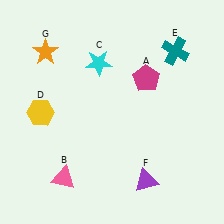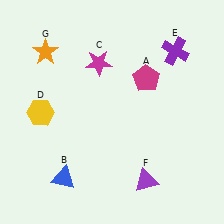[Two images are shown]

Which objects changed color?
B changed from pink to blue. C changed from cyan to magenta. E changed from teal to purple.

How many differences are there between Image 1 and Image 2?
There are 3 differences between the two images.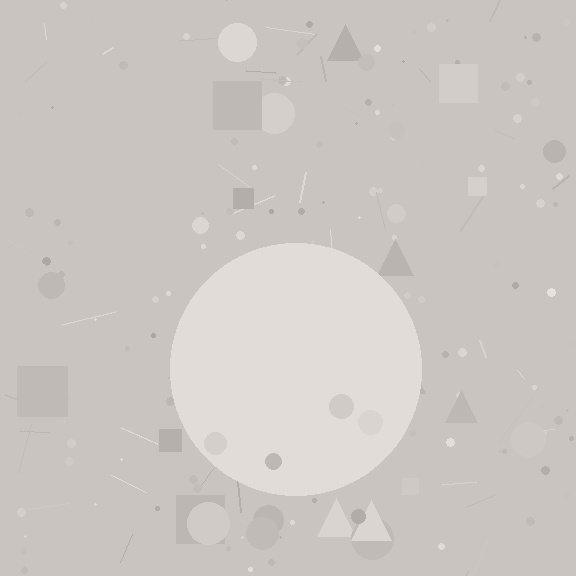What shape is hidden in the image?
A circle is hidden in the image.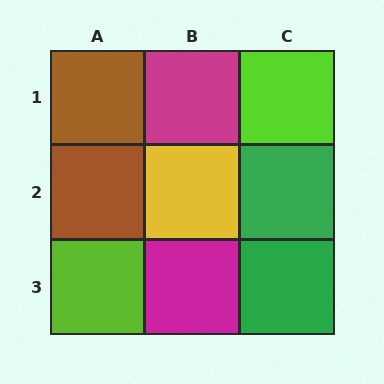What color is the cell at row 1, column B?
Magenta.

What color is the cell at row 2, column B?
Yellow.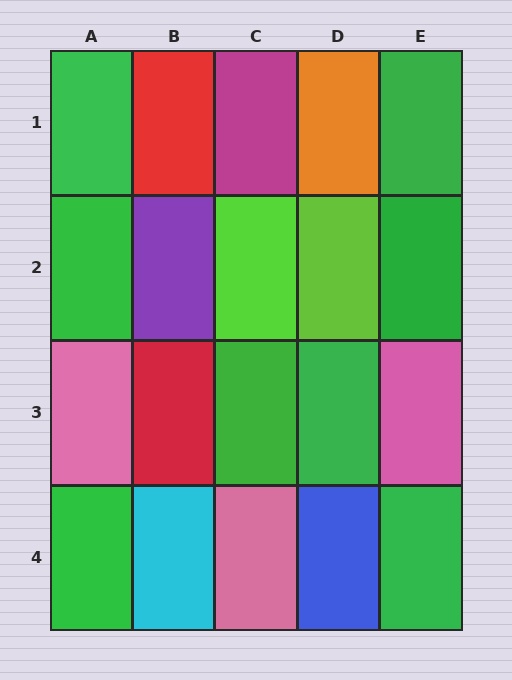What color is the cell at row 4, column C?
Pink.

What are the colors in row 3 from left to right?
Pink, red, green, green, pink.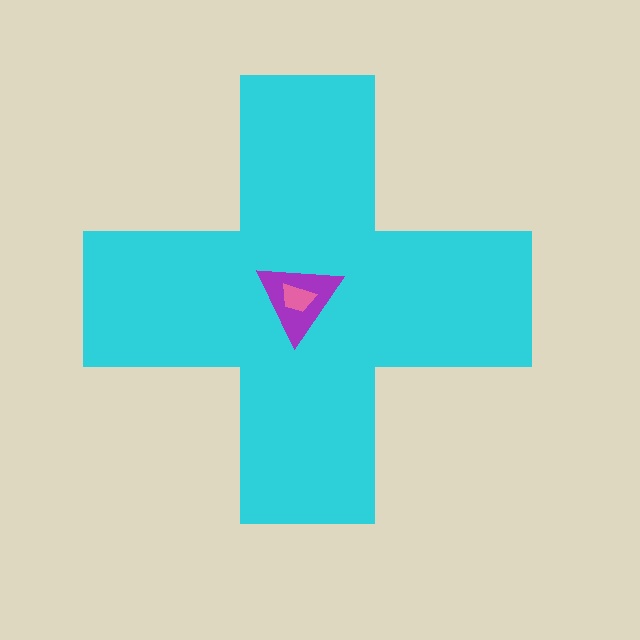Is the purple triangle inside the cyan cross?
Yes.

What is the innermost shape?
The pink trapezoid.